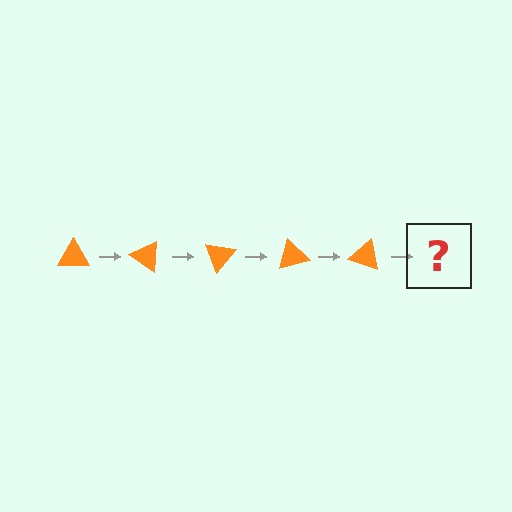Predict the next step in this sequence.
The next step is an orange triangle rotated 175 degrees.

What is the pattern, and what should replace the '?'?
The pattern is that the triangle rotates 35 degrees each step. The '?' should be an orange triangle rotated 175 degrees.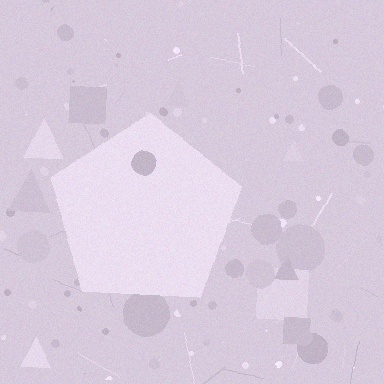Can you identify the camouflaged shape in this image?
The camouflaged shape is a pentagon.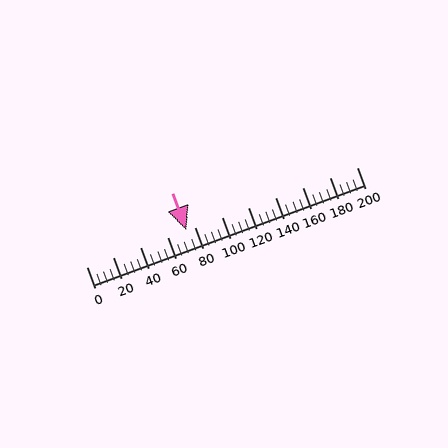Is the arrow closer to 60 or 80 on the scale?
The arrow is closer to 80.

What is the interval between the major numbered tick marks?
The major tick marks are spaced 20 units apart.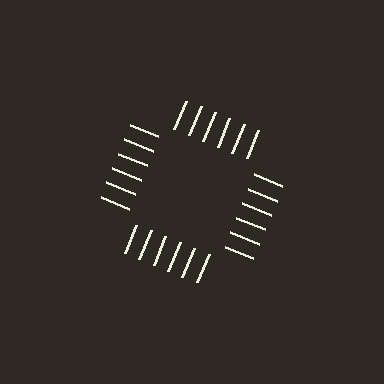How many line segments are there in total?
24 — 6 along each of the 4 edges.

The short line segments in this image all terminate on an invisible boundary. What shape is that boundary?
An illusory square — the line segments terminate on its edges but no continuous stroke is drawn.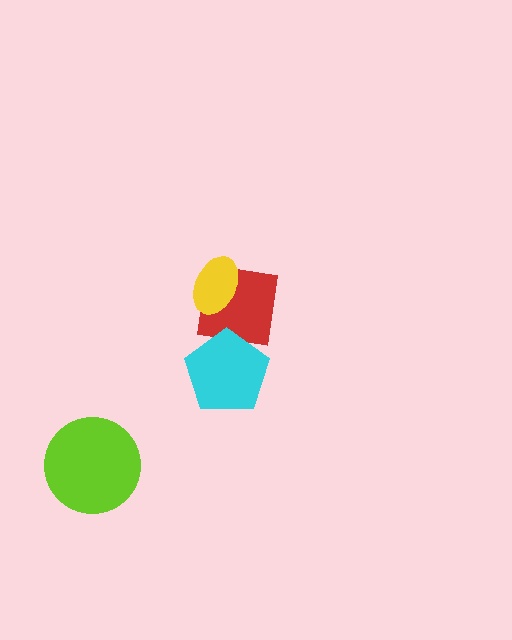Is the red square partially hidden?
Yes, it is partially covered by another shape.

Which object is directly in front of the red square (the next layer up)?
The yellow ellipse is directly in front of the red square.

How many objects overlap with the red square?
2 objects overlap with the red square.